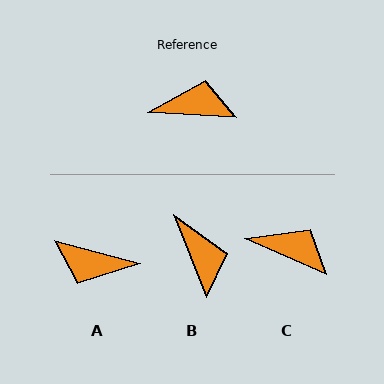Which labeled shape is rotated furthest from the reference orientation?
A, about 169 degrees away.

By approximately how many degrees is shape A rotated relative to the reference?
Approximately 169 degrees counter-clockwise.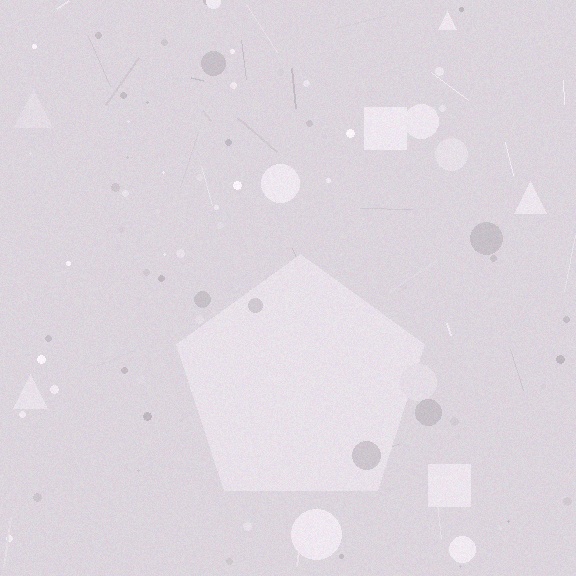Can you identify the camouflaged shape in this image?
The camouflaged shape is a pentagon.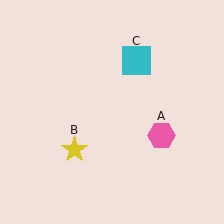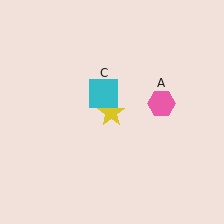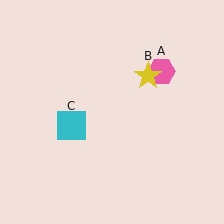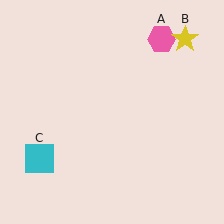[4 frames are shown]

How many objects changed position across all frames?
3 objects changed position: pink hexagon (object A), yellow star (object B), cyan square (object C).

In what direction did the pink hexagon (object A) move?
The pink hexagon (object A) moved up.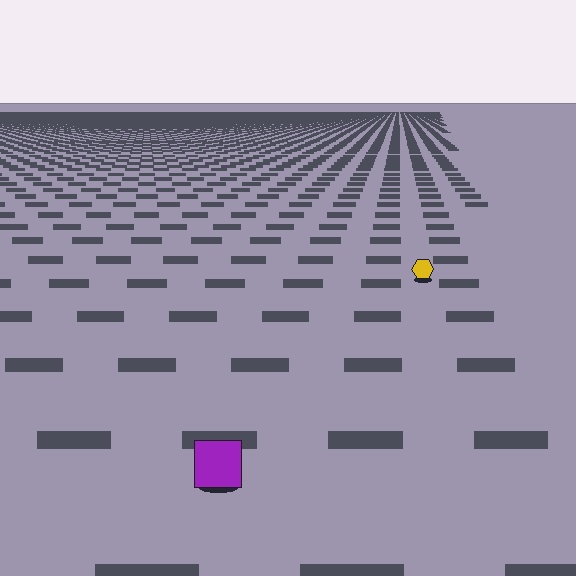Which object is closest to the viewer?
The purple square is closest. The texture marks near it are larger and more spread out.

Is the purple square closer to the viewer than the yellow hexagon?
Yes. The purple square is closer — you can tell from the texture gradient: the ground texture is coarser near it.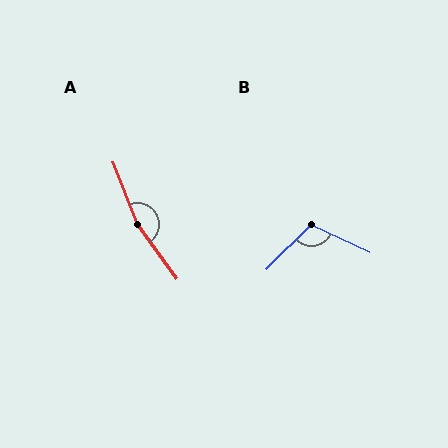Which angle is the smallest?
B, at approximately 110 degrees.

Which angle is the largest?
A, at approximately 166 degrees.